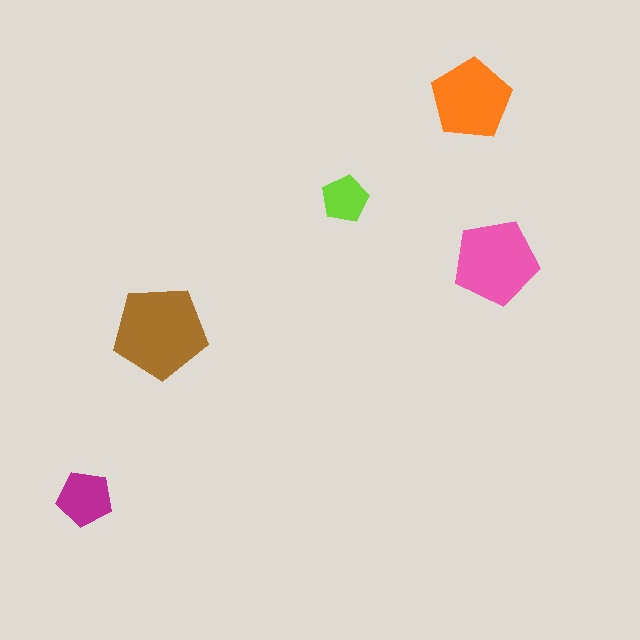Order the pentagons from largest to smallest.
the brown one, the pink one, the orange one, the magenta one, the lime one.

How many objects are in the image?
There are 5 objects in the image.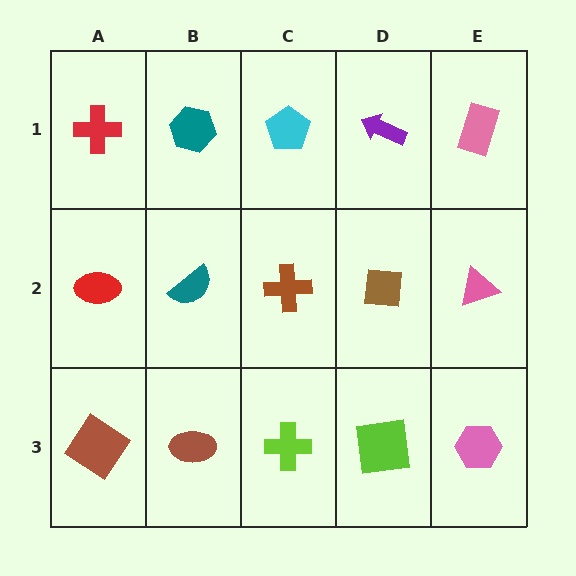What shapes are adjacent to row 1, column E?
A pink triangle (row 2, column E), a purple arrow (row 1, column D).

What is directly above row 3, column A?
A red ellipse.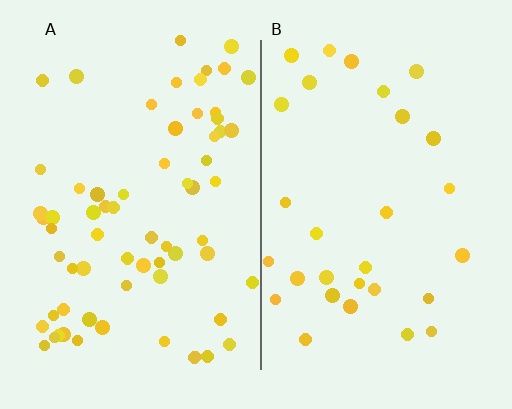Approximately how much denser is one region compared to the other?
Approximately 2.3× — region A over region B.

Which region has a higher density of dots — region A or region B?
A (the left).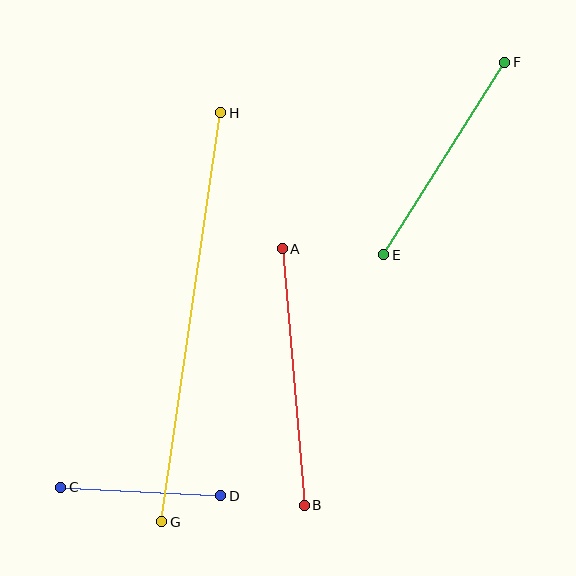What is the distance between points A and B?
The distance is approximately 258 pixels.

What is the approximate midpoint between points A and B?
The midpoint is at approximately (293, 377) pixels.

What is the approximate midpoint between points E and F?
The midpoint is at approximately (444, 158) pixels.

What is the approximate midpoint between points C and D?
The midpoint is at approximately (141, 491) pixels.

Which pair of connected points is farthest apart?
Points G and H are farthest apart.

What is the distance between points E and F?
The distance is approximately 227 pixels.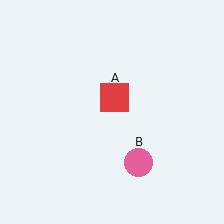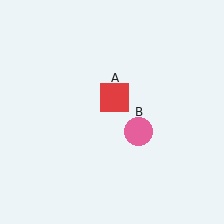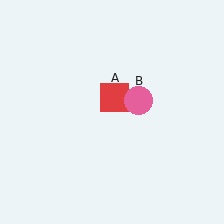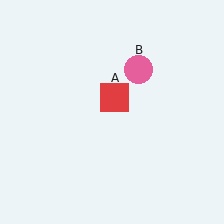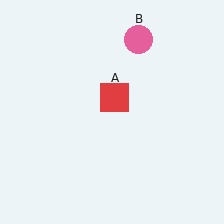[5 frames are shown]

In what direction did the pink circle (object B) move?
The pink circle (object B) moved up.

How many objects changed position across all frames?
1 object changed position: pink circle (object B).